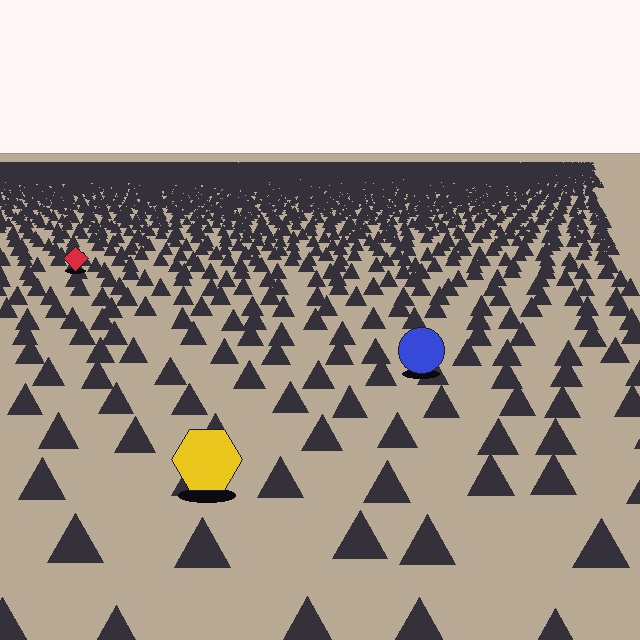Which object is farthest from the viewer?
The red diamond is farthest from the viewer. It appears smaller and the ground texture around it is denser.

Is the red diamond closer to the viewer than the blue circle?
No. The blue circle is closer — you can tell from the texture gradient: the ground texture is coarser near it.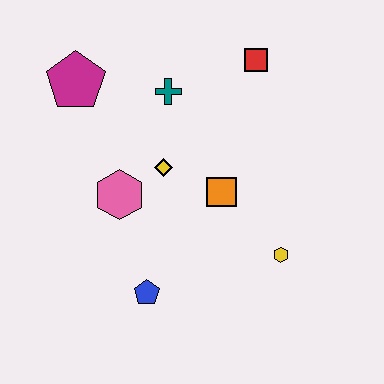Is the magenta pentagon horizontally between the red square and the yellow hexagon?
No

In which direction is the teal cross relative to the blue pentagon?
The teal cross is above the blue pentagon.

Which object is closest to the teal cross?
The yellow diamond is closest to the teal cross.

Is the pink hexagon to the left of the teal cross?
Yes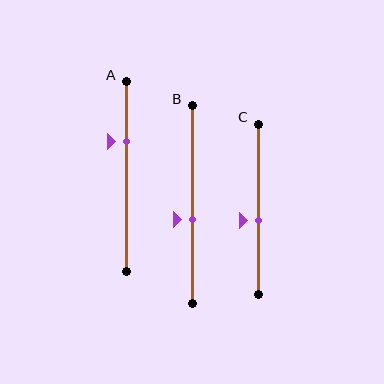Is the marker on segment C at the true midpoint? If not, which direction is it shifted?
No, the marker on segment C is shifted downward by about 7% of the segment length.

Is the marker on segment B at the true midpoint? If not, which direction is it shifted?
No, the marker on segment B is shifted downward by about 8% of the segment length.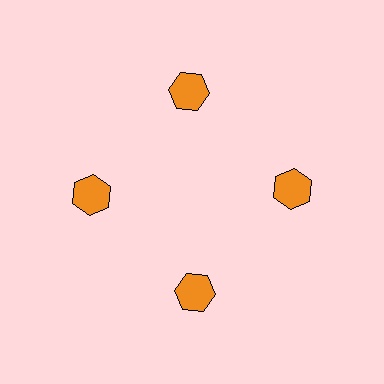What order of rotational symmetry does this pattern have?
This pattern has 4-fold rotational symmetry.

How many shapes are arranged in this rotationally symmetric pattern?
There are 4 shapes, arranged in 4 groups of 1.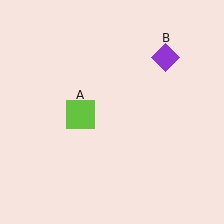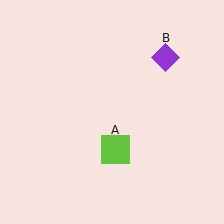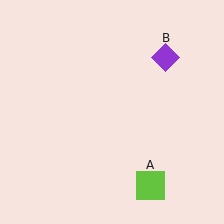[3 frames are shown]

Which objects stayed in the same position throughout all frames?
Purple diamond (object B) remained stationary.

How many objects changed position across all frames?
1 object changed position: lime square (object A).